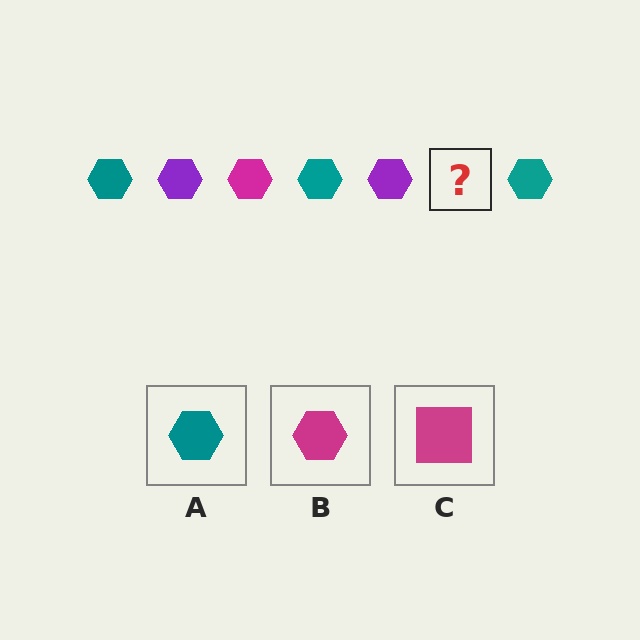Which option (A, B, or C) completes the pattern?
B.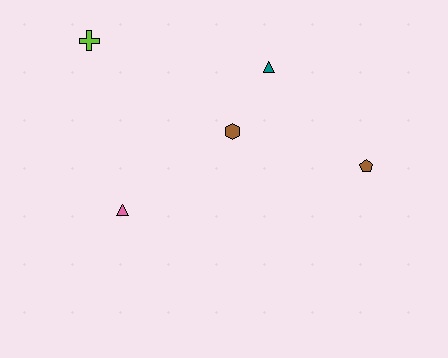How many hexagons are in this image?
There is 1 hexagon.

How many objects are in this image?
There are 5 objects.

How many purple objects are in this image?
There are no purple objects.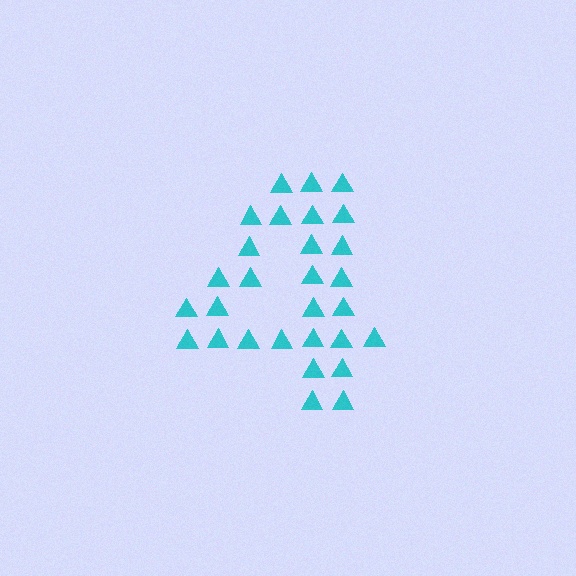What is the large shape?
The large shape is the digit 4.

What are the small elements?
The small elements are triangles.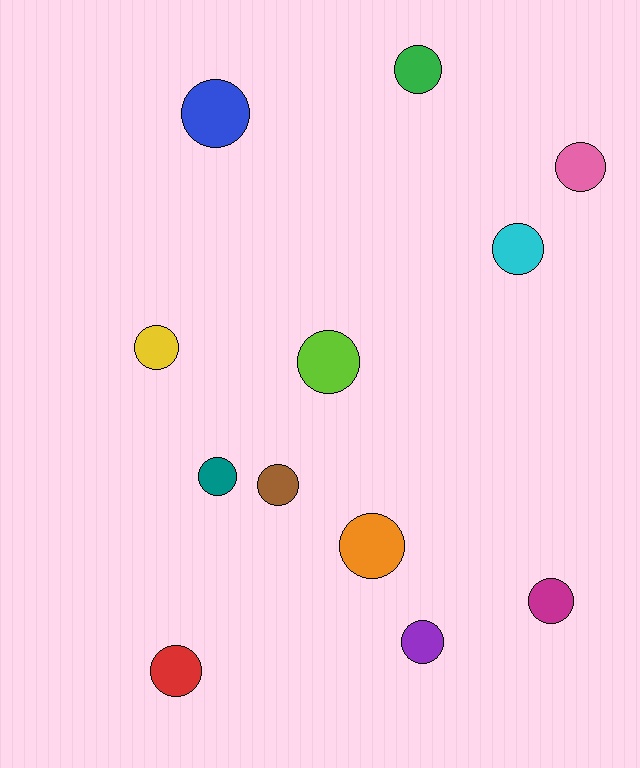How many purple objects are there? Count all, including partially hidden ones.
There is 1 purple object.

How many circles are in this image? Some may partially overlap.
There are 12 circles.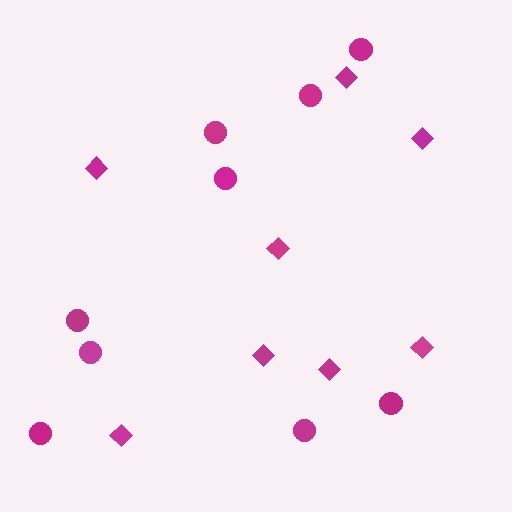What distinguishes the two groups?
There are 2 groups: one group of circles (9) and one group of diamonds (8).